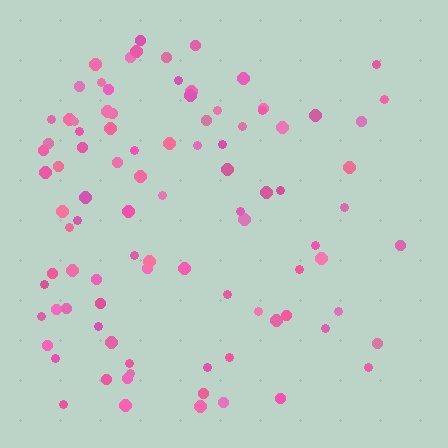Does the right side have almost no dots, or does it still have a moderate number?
Still a moderate number, just noticeably fewer than the left.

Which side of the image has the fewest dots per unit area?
The right.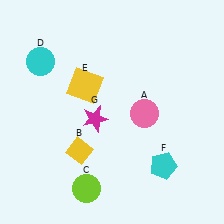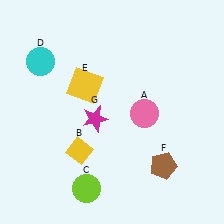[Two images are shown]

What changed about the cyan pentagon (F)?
In Image 1, F is cyan. In Image 2, it changed to brown.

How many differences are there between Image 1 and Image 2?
There is 1 difference between the two images.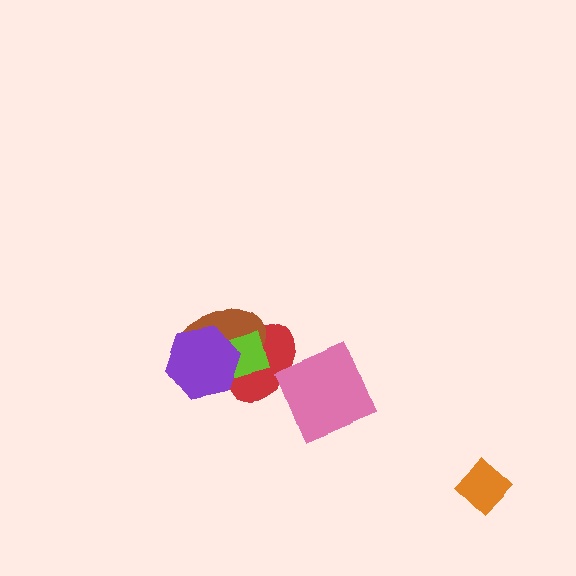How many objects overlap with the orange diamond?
0 objects overlap with the orange diamond.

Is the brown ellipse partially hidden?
Yes, it is partially covered by another shape.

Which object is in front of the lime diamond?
The purple hexagon is in front of the lime diamond.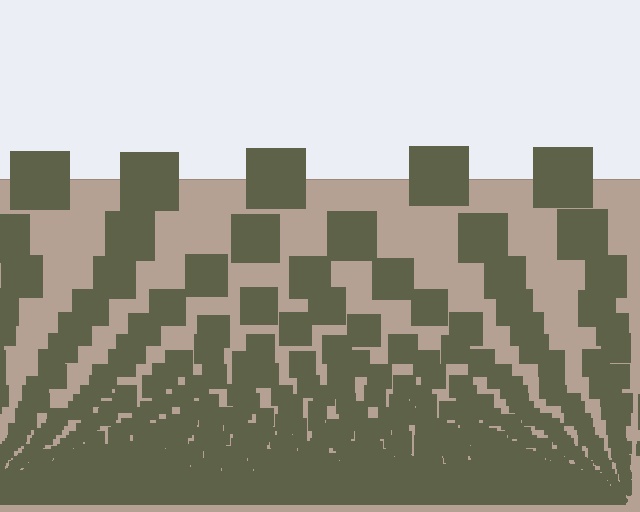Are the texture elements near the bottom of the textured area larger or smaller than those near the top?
Smaller. The gradient is inverted — elements near the bottom are smaller and denser.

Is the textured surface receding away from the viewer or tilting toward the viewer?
The surface appears to tilt toward the viewer. Texture elements get larger and sparser toward the top.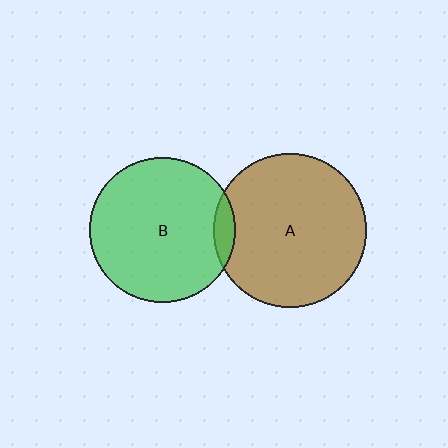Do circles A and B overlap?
Yes.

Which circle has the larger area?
Circle A (brown).